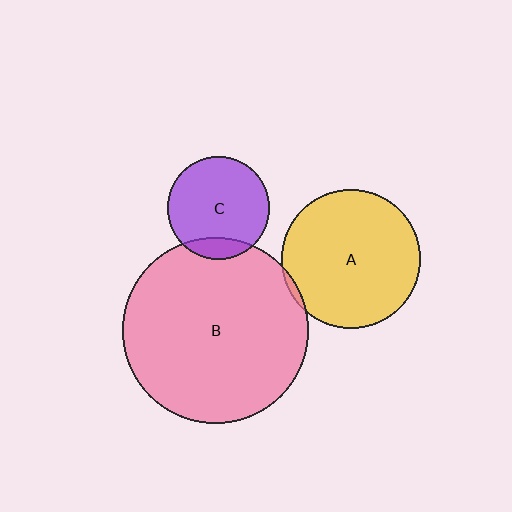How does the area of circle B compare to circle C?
Approximately 3.3 times.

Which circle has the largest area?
Circle B (pink).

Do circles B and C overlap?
Yes.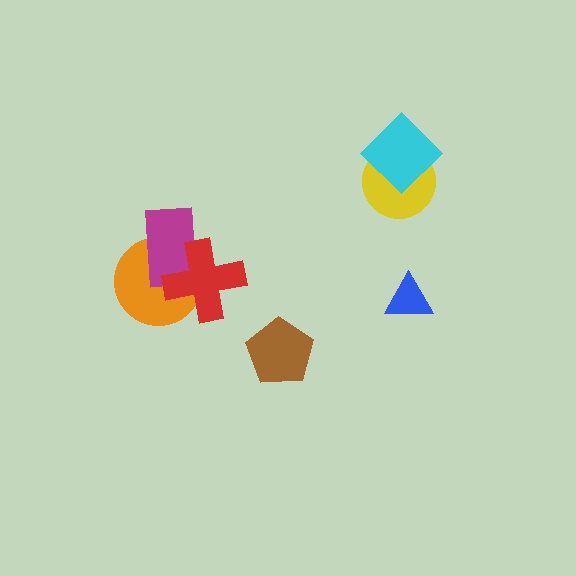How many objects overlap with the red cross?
2 objects overlap with the red cross.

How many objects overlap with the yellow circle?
1 object overlaps with the yellow circle.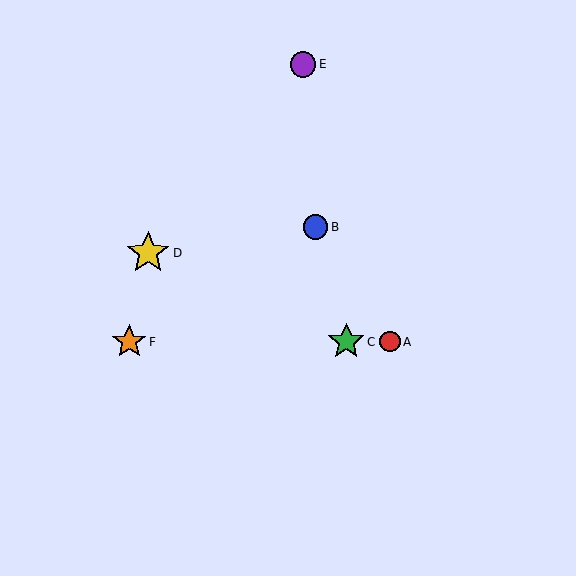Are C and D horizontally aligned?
No, C is at y≈342 and D is at y≈253.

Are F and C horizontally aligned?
Yes, both are at y≈342.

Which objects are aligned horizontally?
Objects A, C, F are aligned horizontally.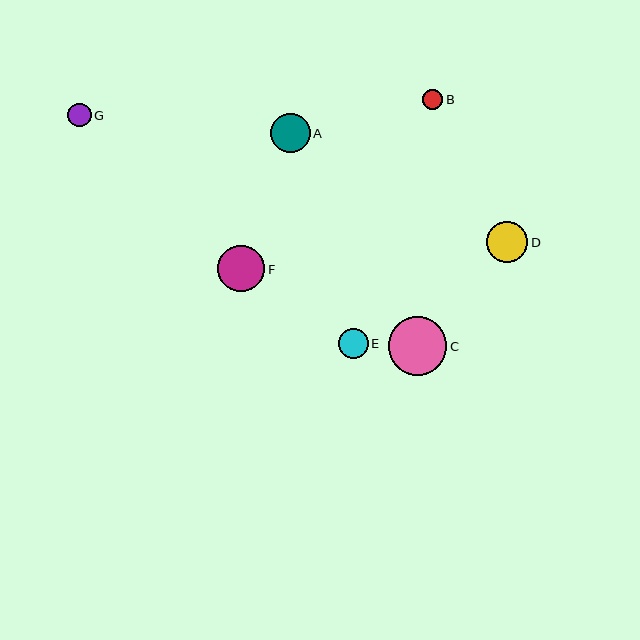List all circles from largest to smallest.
From largest to smallest: C, F, D, A, E, G, B.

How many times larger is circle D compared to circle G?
Circle D is approximately 1.8 times the size of circle G.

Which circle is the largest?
Circle C is the largest with a size of approximately 58 pixels.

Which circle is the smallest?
Circle B is the smallest with a size of approximately 20 pixels.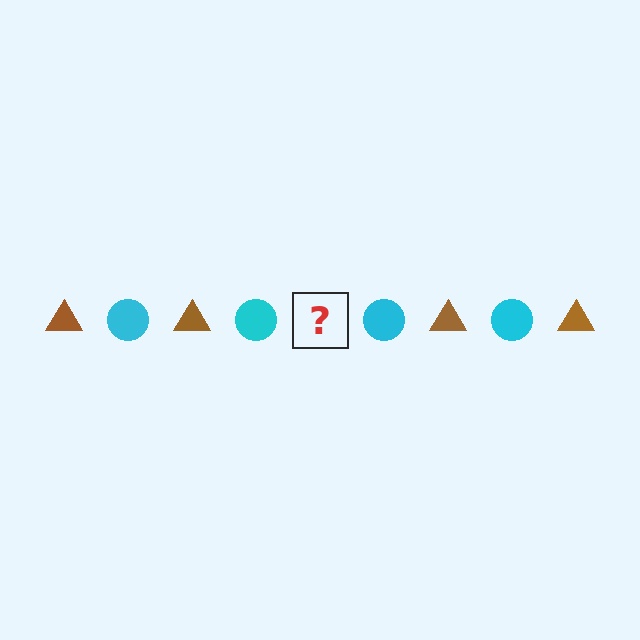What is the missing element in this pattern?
The missing element is a brown triangle.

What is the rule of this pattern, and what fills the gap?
The rule is that the pattern alternates between brown triangle and cyan circle. The gap should be filled with a brown triangle.